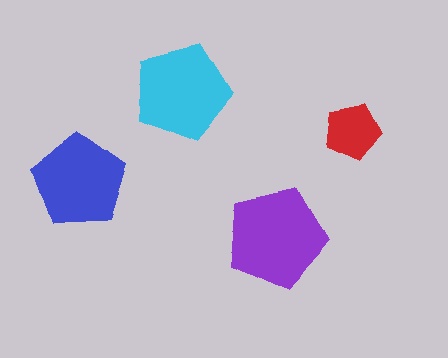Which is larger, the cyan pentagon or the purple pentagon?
The purple one.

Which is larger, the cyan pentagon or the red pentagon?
The cyan one.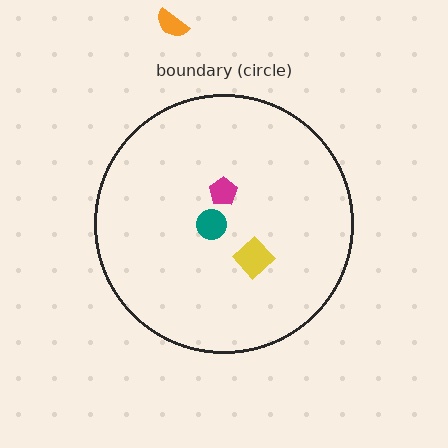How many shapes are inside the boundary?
3 inside, 1 outside.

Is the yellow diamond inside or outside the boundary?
Inside.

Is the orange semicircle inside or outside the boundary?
Outside.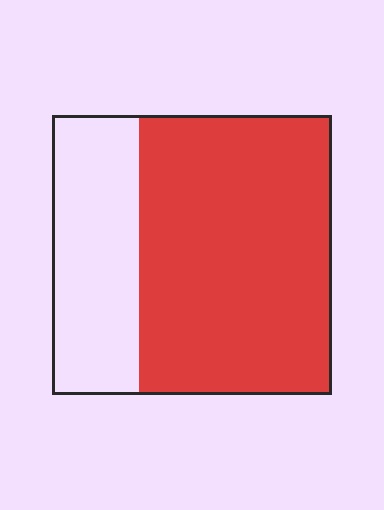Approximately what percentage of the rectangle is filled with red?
Approximately 70%.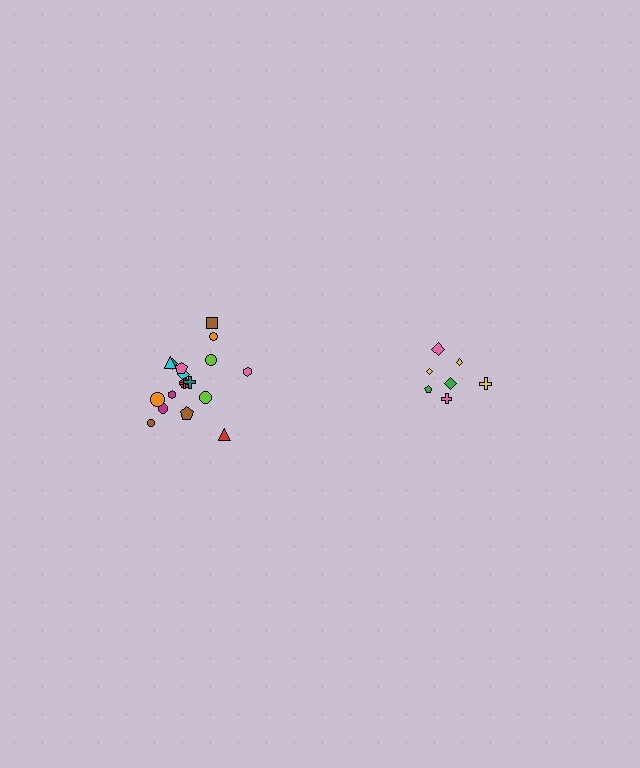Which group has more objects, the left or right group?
The left group.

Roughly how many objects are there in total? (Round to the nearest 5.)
Roughly 25 objects in total.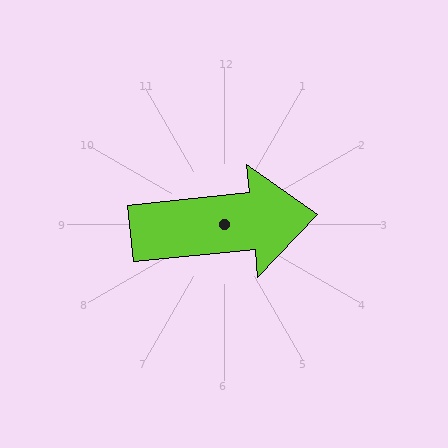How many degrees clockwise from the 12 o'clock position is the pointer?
Approximately 84 degrees.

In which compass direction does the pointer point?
East.